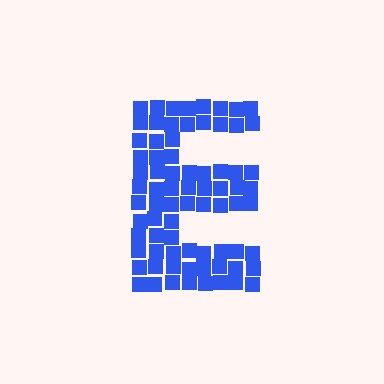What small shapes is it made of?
It is made of small squares.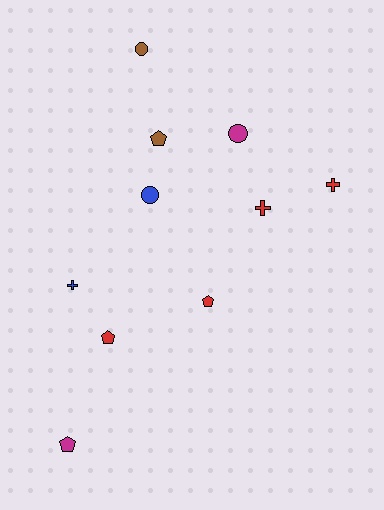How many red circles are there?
There are no red circles.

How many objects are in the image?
There are 10 objects.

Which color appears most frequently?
Red, with 4 objects.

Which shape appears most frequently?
Pentagon, with 4 objects.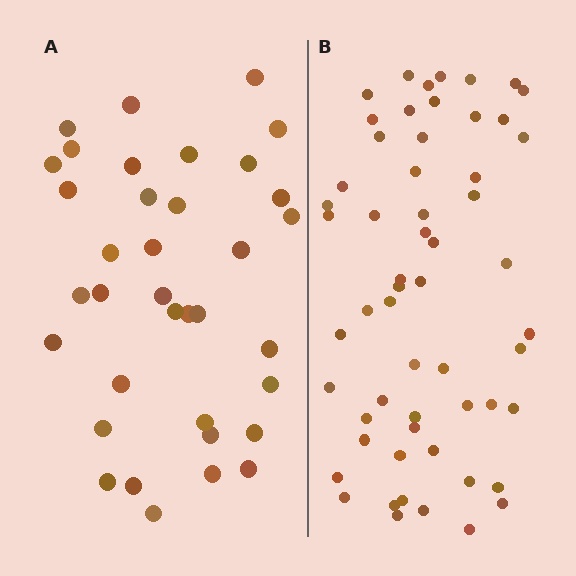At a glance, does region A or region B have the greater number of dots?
Region B (the right region) has more dots.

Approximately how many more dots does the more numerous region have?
Region B has approximately 20 more dots than region A.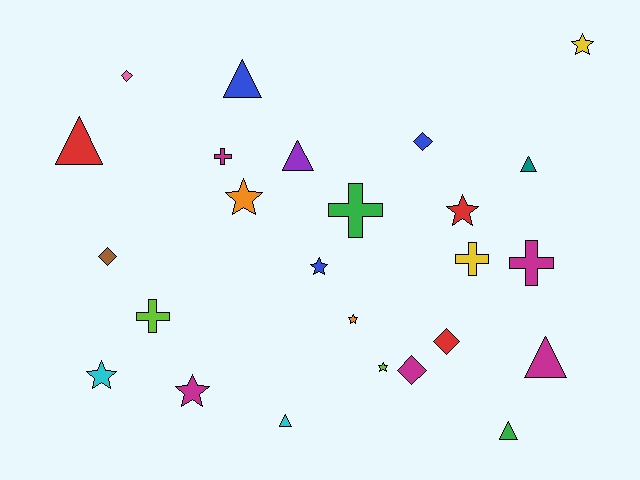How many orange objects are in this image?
There are 2 orange objects.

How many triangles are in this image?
There are 7 triangles.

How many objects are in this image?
There are 25 objects.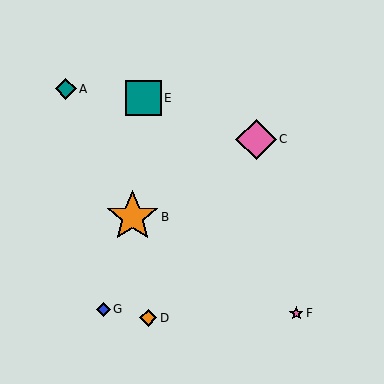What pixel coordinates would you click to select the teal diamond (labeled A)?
Click at (66, 89) to select the teal diamond A.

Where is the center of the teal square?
The center of the teal square is at (143, 98).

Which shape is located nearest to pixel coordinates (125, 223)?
The orange star (labeled B) at (132, 217) is nearest to that location.